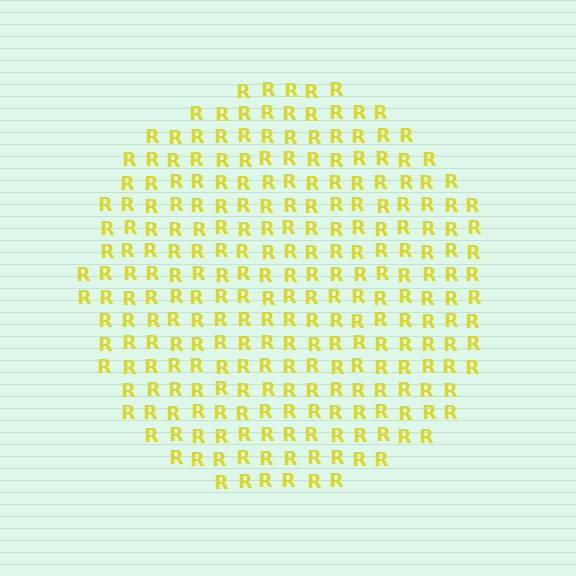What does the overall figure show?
The overall figure shows a circle.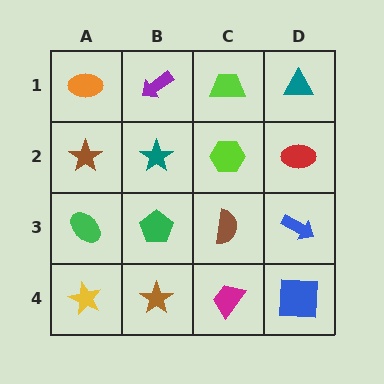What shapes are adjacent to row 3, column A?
A brown star (row 2, column A), a yellow star (row 4, column A), a green pentagon (row 3, column B).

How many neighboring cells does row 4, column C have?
3.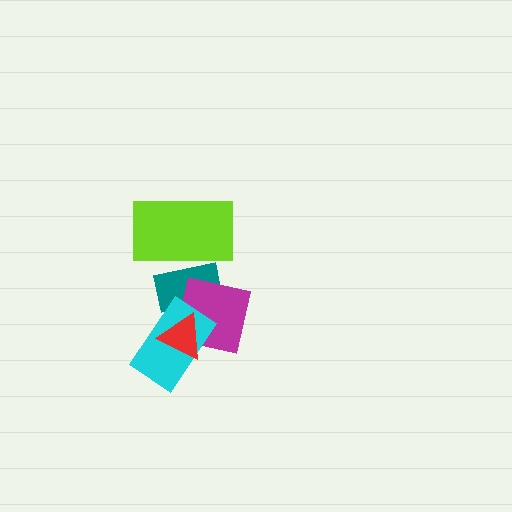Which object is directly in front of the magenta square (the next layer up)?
The cyan rectangle is directly in front of the magenta square.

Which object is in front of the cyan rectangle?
The red triangle is in front of the cyan rectangle.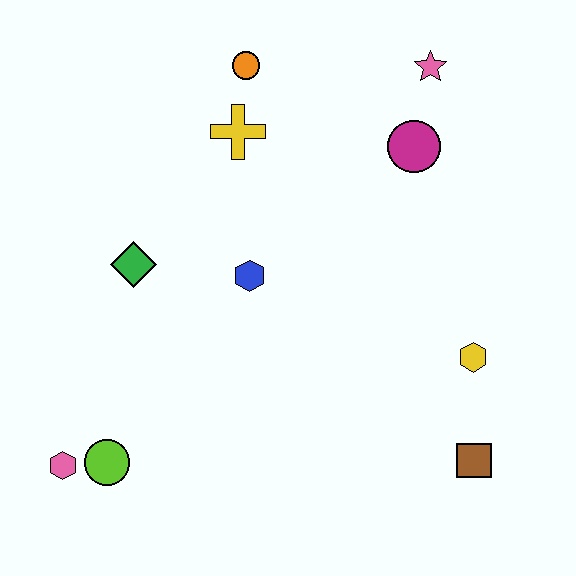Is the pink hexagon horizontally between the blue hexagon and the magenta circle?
No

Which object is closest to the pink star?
The magenta circle is closest to the pink star.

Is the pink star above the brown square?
Yes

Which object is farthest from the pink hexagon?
The pink star is farthest from the pink hexagon.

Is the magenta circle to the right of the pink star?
No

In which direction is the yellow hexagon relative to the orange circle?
The yellow hexagon is below the orange circle.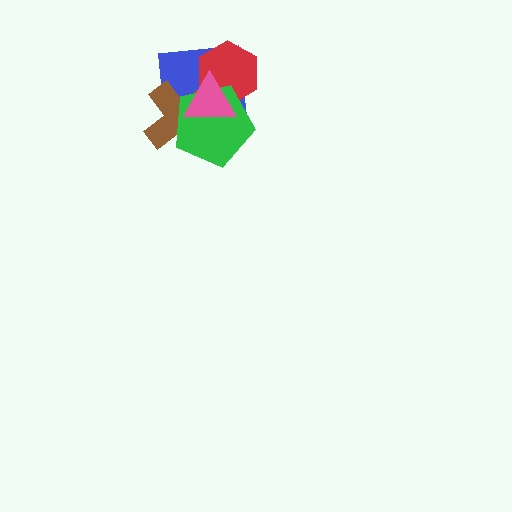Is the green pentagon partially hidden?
Yes, it is partially covered by another shape.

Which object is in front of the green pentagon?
The pink triangle is in front of the green pentagon.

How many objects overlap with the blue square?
4 objects overlap with the blue square.